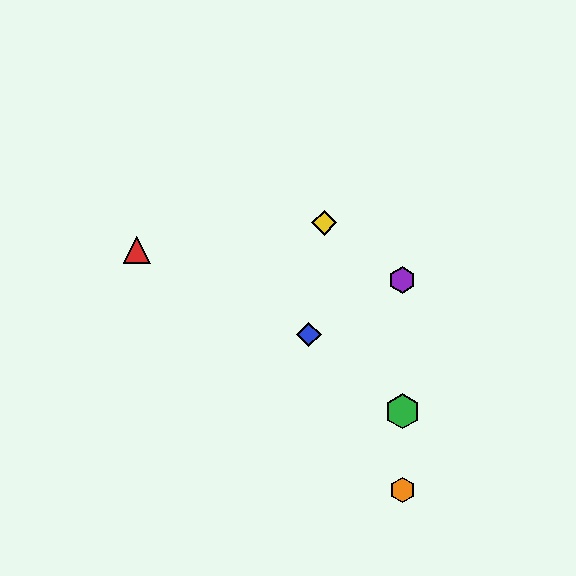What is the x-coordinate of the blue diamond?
The blue diamond is at x≈309.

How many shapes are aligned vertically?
3 shapes (the green hexagon, the purple hexagon, the orange hexagon) are aligned vertically.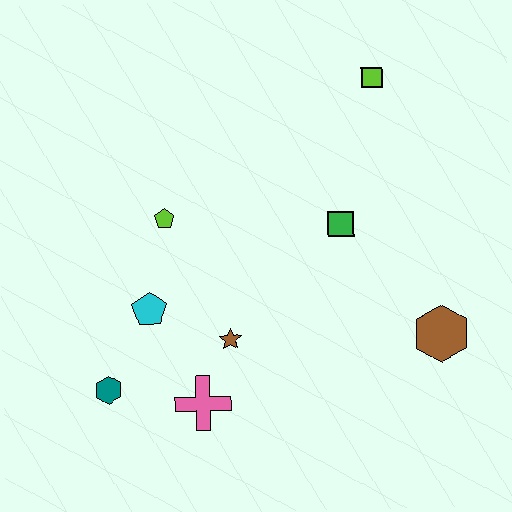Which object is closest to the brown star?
The pink cross is closest to the brown star.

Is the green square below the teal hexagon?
No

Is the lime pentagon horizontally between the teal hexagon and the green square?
Yes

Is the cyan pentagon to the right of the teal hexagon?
Yes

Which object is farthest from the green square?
The teal hexagon is farthest from the green square.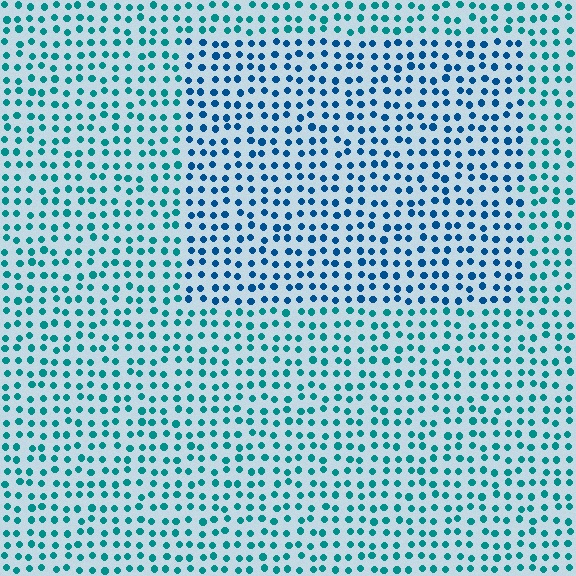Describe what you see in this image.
The image is filled with small teal elements in a uniform arrangement. A rectangle-shaped region is visible where the elements are tinted to a slightly different hue, forming a subtle color boundary.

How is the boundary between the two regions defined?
The boundary is defined purely by a slight shift in hue (about 30 degrees). Spacing, size, and orientation are identical on both sides.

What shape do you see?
I see a rectangle.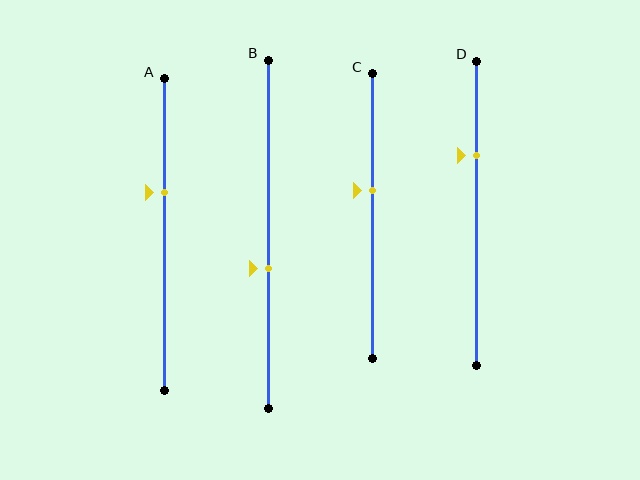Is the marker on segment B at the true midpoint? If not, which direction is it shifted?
No, the marker on segment B is shifted downward by about 10% of the segment length.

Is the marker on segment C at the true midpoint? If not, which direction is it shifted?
No, the marker on segment C is shifted upward by about 9% of the segment length.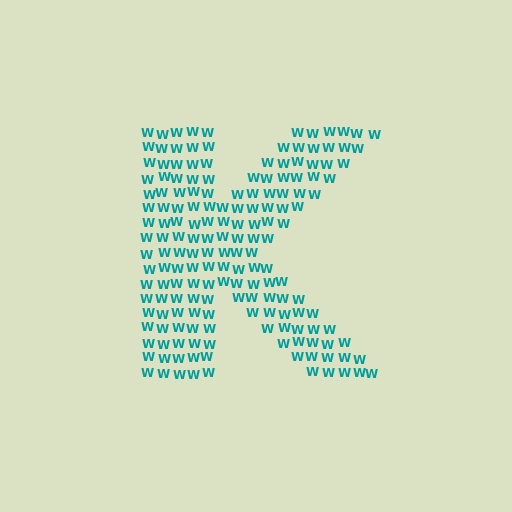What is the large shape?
The large shape is the letter K.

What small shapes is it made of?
It is made of small letter W's.